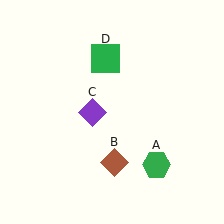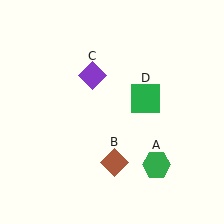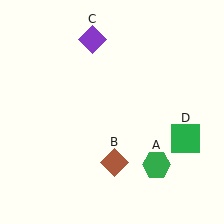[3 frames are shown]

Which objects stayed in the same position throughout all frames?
Green hexagon (object A) and brown diamond (object B) remained stationary.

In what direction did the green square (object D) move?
The green square (object D) moved down and to the right.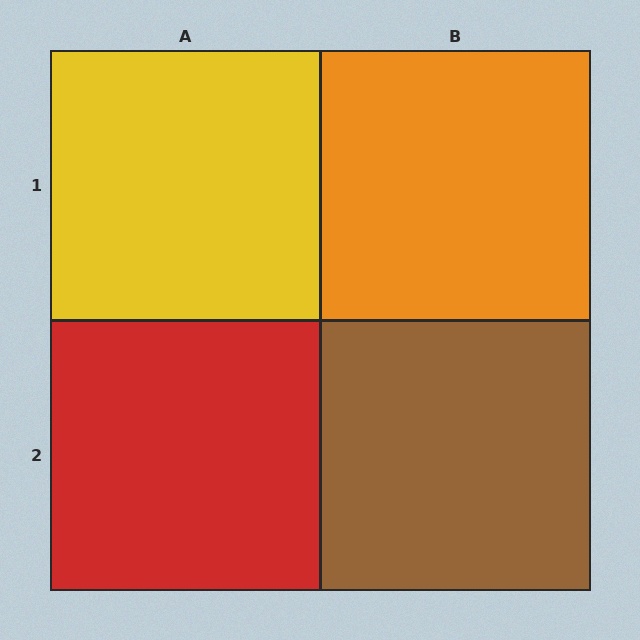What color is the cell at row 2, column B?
Brown.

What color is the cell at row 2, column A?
Red.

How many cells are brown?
1 cell is brown.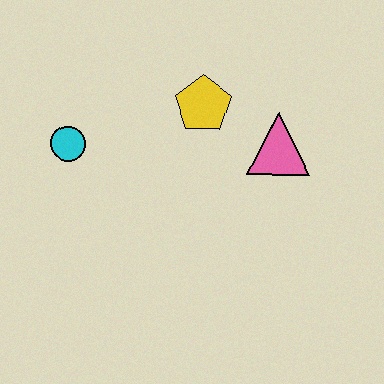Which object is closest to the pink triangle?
The yellow pentagon is closest to the pink triangle.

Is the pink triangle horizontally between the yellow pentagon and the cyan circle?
No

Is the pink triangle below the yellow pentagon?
Yes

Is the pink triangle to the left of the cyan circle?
No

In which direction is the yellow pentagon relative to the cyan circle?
The yellow pentagon is to the right of the cyan circle.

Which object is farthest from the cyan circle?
The pink triangle is farthest from the cyan circle.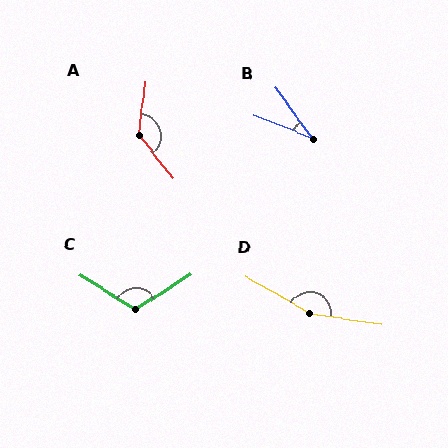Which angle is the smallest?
B, at approximately 31 degrees.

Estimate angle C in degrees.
Approximately 115 degrees.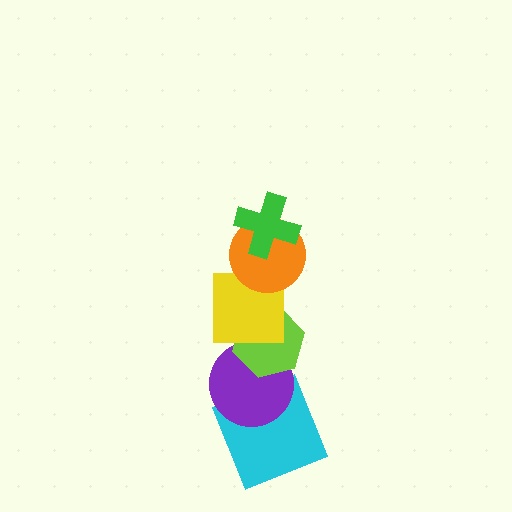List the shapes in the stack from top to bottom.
From top to bottom: the green cross, the orange circle, the yellow square, the lime hexagon, the purple circle, the cyan square.